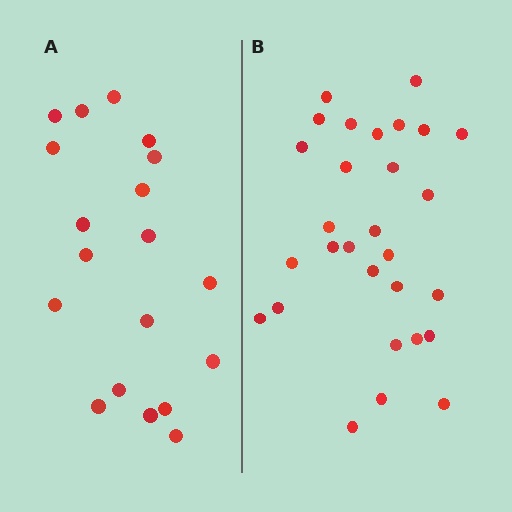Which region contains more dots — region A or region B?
Region B (the right region) has more dots.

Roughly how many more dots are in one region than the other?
Region B has roughly 10 or so more dots than region A.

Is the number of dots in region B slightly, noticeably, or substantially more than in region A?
Region B has substantially more. The ratio is roughly 1.5 to 1.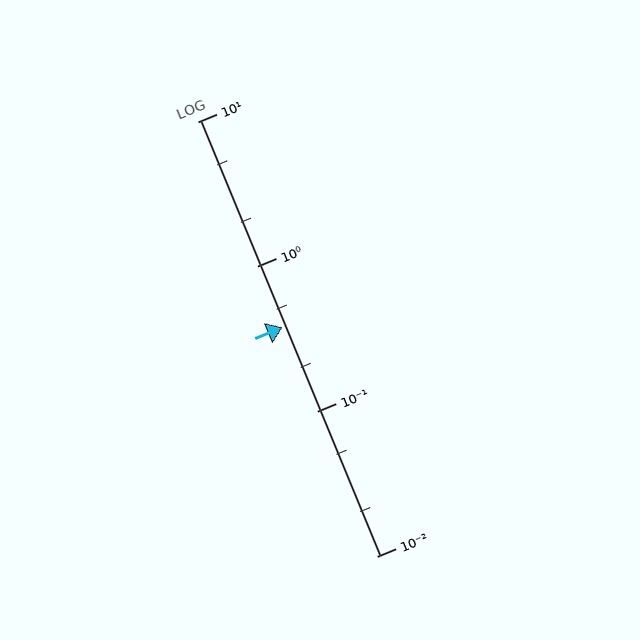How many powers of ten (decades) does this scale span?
The scale spans 3 decades, from 0.01 to 10.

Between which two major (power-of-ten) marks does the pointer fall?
The pointer is between 0.1 and 1.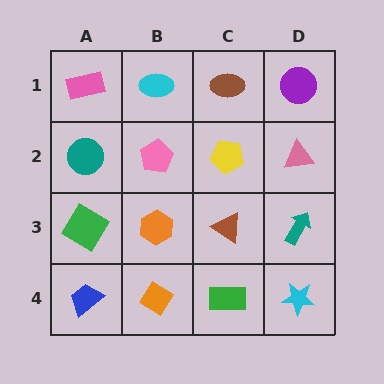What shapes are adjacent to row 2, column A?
A pink rectangle (row 1, column A), a green diamond (row 3, column A), a pink pentagon (row 2, column B).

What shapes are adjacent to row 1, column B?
A pink pentagon (row 2, column B), a pink rectangle (row 1, column A), a brown ellipse (row 1, column C).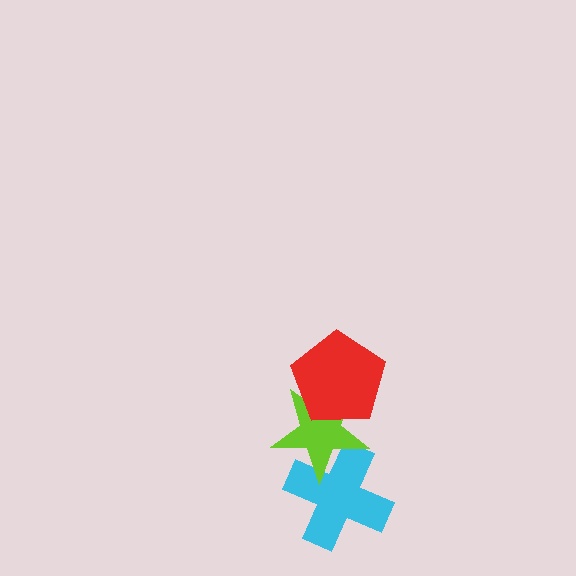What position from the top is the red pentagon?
The red pentagon is 1st from the top.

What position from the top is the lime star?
The lime star is 2nd from the top.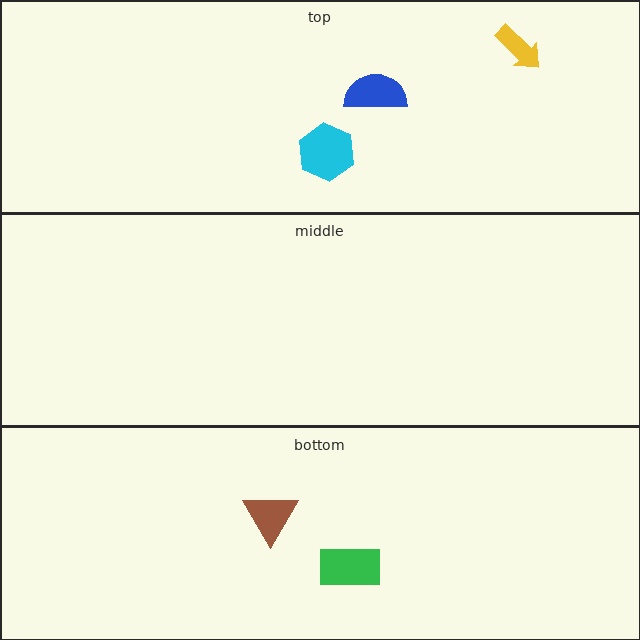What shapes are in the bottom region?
The brown triangle, the green rectangle.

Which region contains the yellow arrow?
The top region.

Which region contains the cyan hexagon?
The top region.